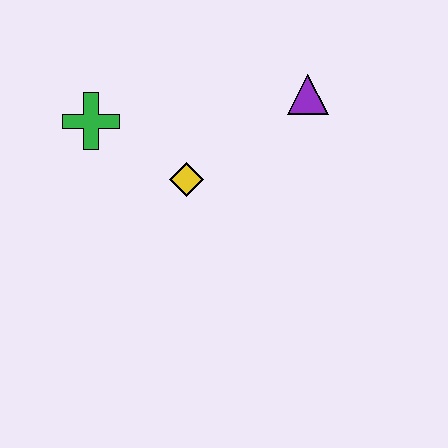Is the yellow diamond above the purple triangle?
No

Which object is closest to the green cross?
The yellow diamond is closest to the green cross.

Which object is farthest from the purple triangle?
The green cross is farthest from the purple triangle.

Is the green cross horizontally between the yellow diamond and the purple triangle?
No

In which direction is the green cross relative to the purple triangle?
The green cross is to the left of the purple triangle.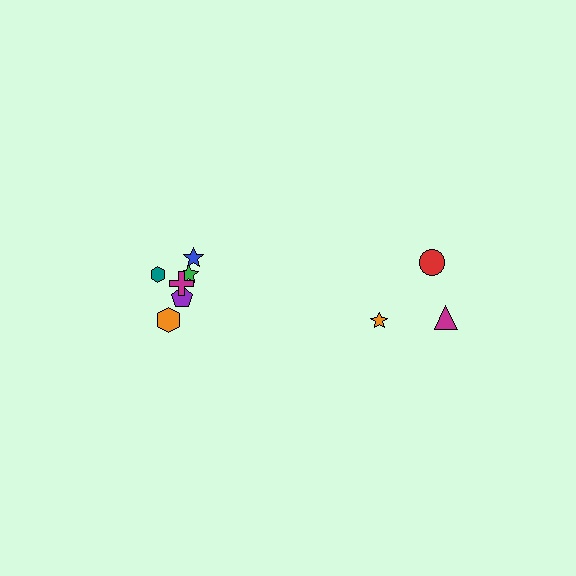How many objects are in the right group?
There are 3 objects.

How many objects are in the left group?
There are 6 objects.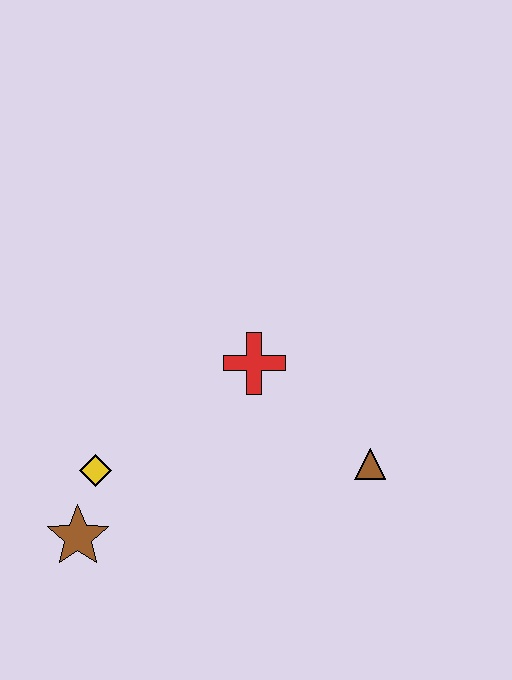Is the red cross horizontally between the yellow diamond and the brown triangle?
Yes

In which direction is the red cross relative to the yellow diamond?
The red cross is to the right of the yellow diamond.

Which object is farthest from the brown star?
The brown triangle is farthest from the brown star.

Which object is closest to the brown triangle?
The red cross is closest to the brown triangle.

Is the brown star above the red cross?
No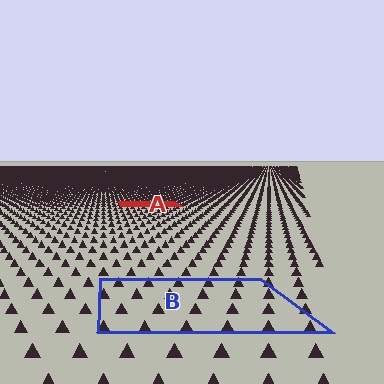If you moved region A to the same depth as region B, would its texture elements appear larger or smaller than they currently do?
They would appear larger. At a closer depth, the same texture elements are projected at a bigger on-screen size.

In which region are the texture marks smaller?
The texture marks are smaller in region A, because it is farther away.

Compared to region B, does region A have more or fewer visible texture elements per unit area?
Region A has more texture elements per unit area — they are packed more densely because it is farther away.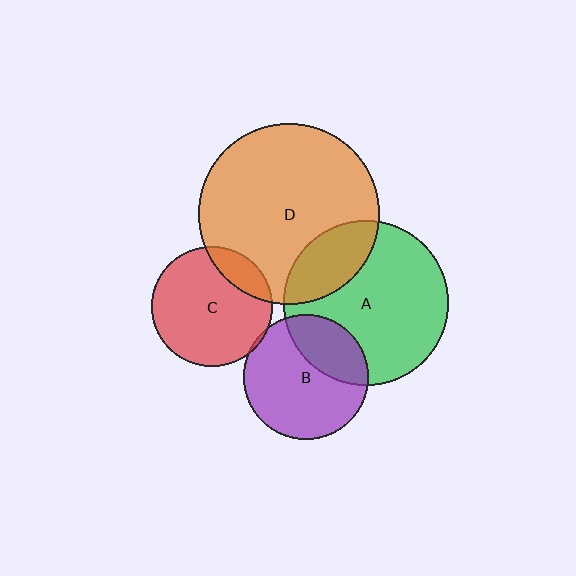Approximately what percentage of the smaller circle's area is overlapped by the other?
Approximately 5%.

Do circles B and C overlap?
Yes.